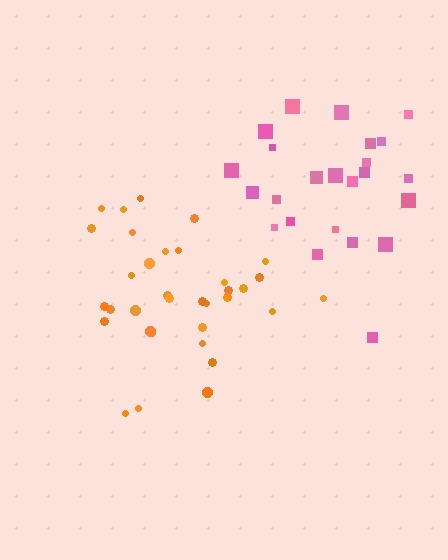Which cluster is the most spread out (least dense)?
Orange.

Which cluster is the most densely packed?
Pink.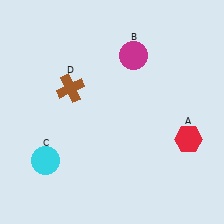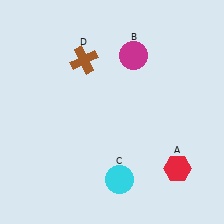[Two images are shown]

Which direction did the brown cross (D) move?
The brown cross (D) moved up.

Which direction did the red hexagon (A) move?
The red hexagon (A) moved down.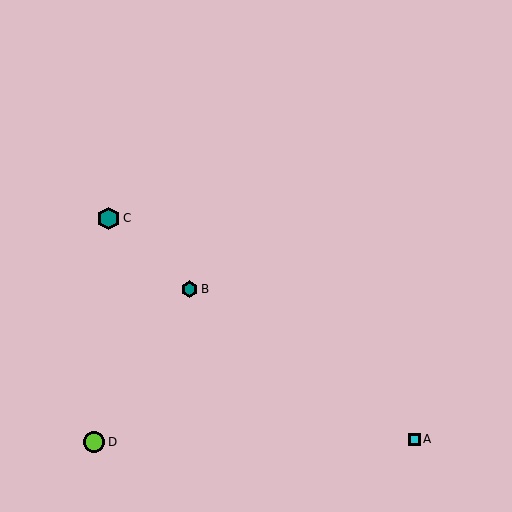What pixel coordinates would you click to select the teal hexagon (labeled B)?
Click at (190, 289) to select the teal hexagon B.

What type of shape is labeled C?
Shape C is a teal hexagon.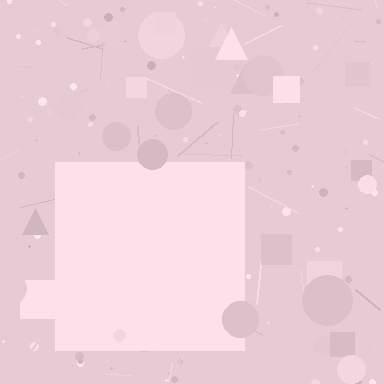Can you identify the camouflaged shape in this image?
The camouflaged shape is a square.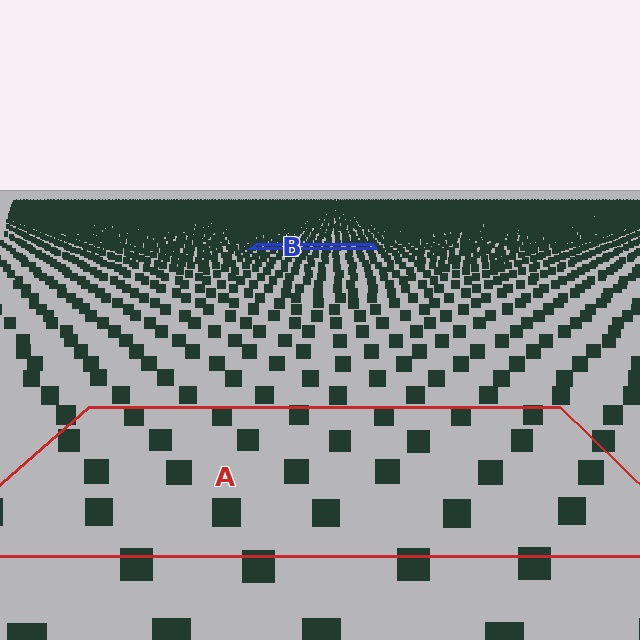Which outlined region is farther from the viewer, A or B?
Region B is farther from the viewer — the texture elements inside it appear smaller and more densely packed.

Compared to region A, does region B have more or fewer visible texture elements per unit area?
Region B has more texture elements per unit area — they are packed more densely because it is farther away.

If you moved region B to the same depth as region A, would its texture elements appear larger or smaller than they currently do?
They would appear larger. At a closer depth, the same texture elements are projected at a bigger on-screen size.